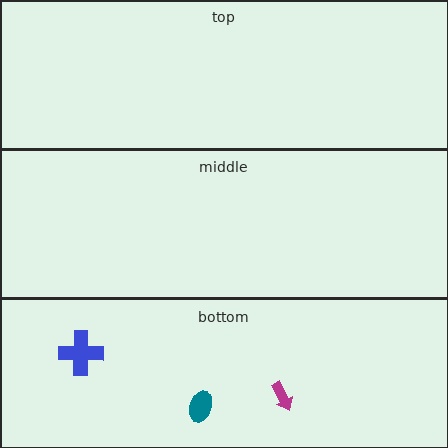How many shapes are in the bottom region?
3.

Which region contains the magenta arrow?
The bottom region.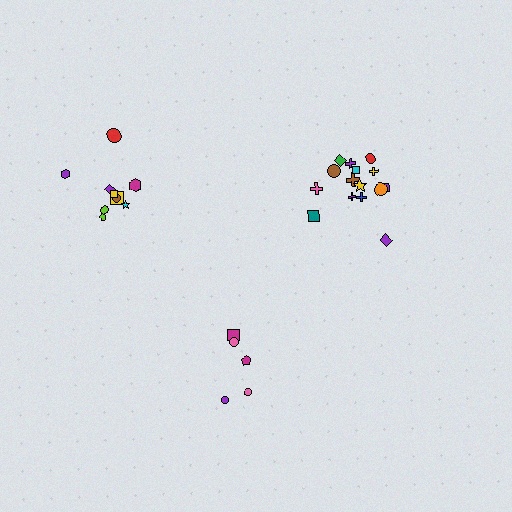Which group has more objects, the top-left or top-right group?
The top-right group.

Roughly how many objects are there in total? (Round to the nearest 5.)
Roughly 30 objects in total.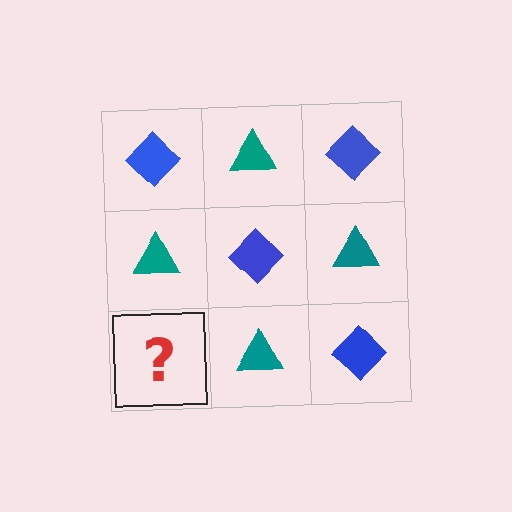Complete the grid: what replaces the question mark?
The question mark should be replaced with a blue diamond.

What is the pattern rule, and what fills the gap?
The rule is that it alternates blue diamond and teal triangle in a checkerboard pattern. The gap should be filled with a blue diamond.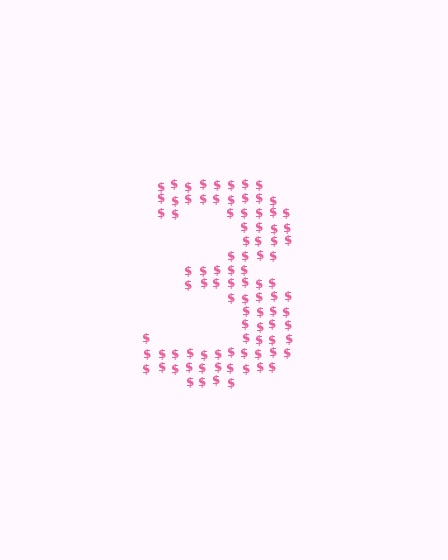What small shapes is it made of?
It is made of small dollar signs.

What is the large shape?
The large shape is the digit 3.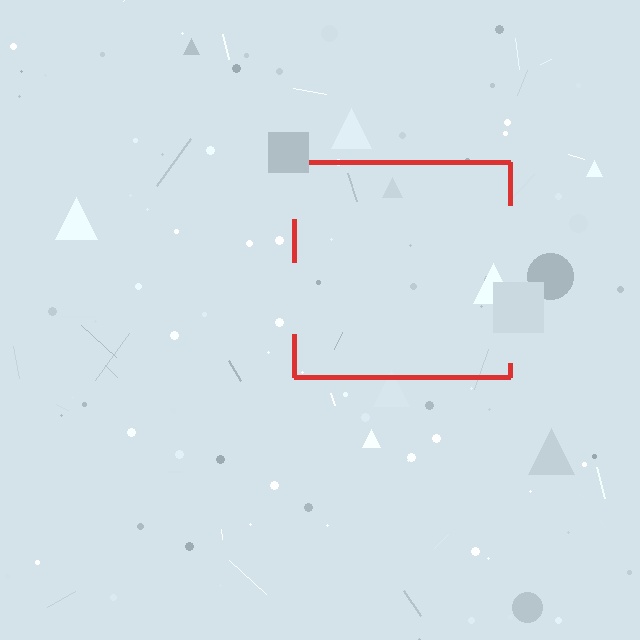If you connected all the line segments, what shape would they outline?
They would outline a square.